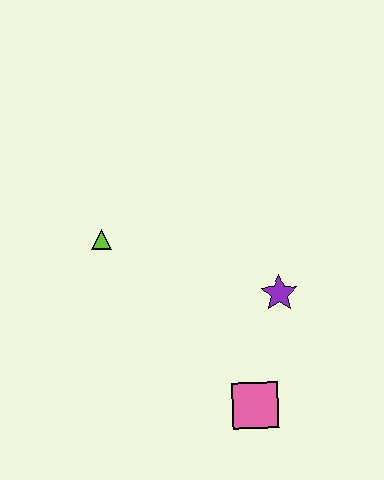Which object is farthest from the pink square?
The lime triangle is farthest from the pink square.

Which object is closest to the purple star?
The pink square is closest to the purple star.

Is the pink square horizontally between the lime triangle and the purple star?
Yes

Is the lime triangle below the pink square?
No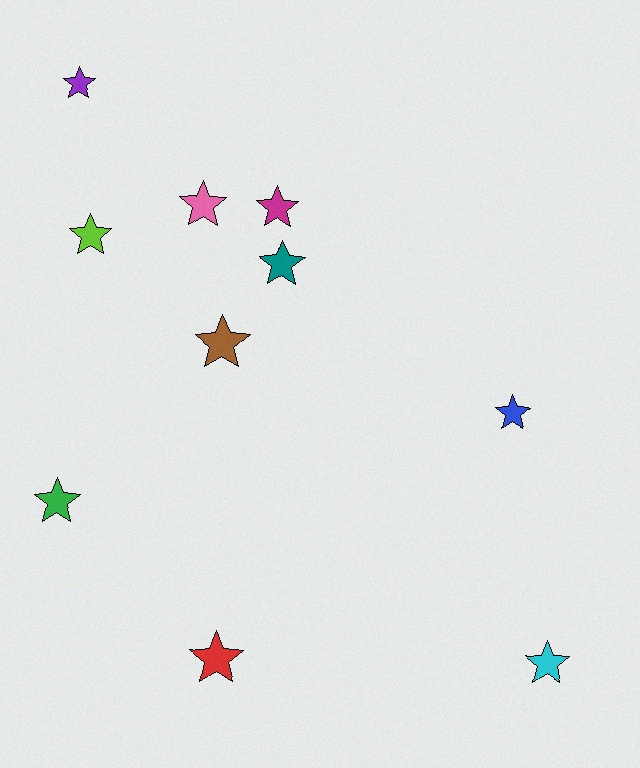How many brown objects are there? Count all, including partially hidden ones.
There is 1 brown object.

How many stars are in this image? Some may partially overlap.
There are 10 stars.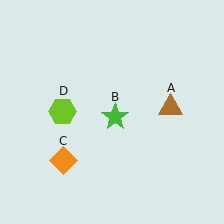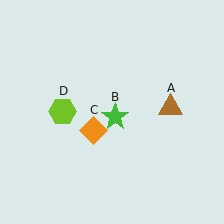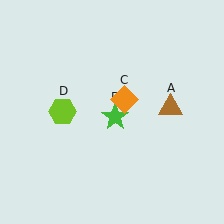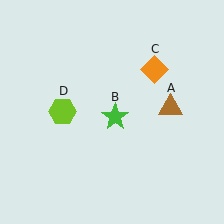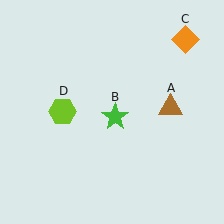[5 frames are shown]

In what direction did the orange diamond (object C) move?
The orange diamond (object C) moved up and to the right.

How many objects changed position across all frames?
1 object changed position: orange diamond (object C).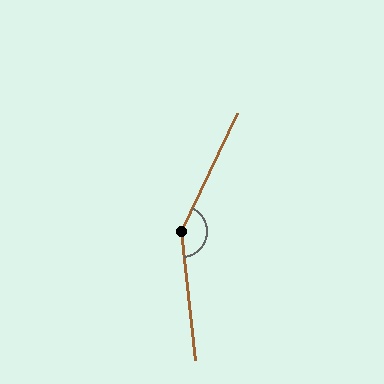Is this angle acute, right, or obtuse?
It is obtuse.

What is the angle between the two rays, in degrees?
Approximately 149 degrees.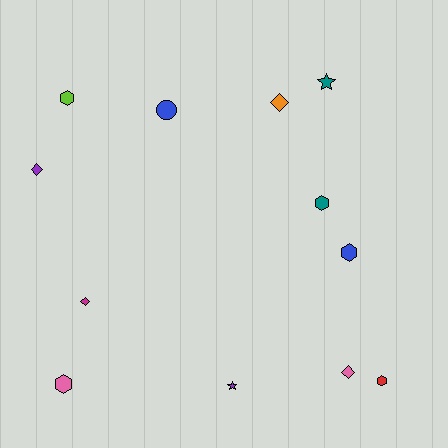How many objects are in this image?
There are 12 objects.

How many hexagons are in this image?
There are 5 hexagons.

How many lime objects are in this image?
There is 1 lime object.